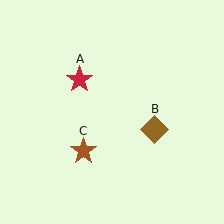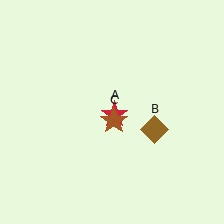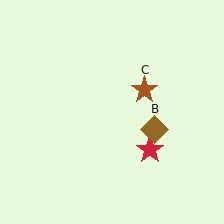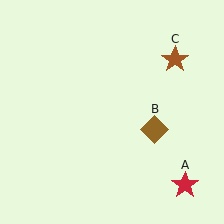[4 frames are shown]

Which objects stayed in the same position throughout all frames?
Brown diamond (object B) remained stationary.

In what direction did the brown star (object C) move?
The brown star (object C) moved up and to the right.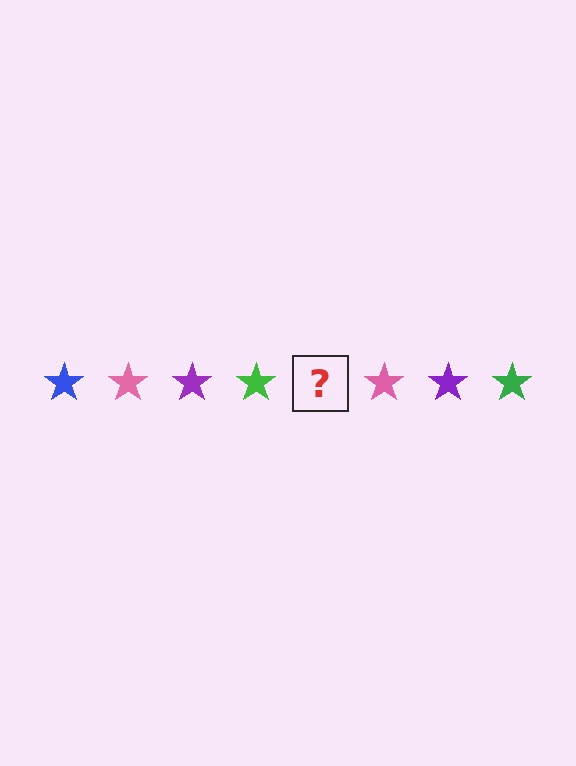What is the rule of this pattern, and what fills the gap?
The rule is that the pattern cycles through blue, pink, purple, green stars. The gap should be filled with a blue star.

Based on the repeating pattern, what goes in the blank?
The blank should be a blue star.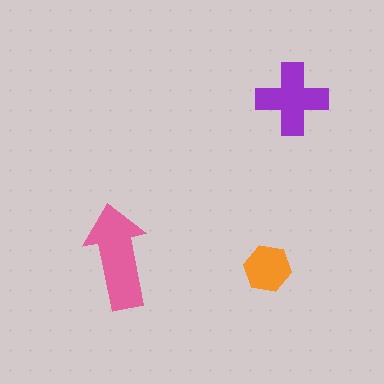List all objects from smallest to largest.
The orange hexagon, the purple cross, the pink arrow.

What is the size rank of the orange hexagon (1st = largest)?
3rd.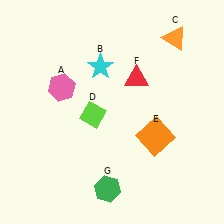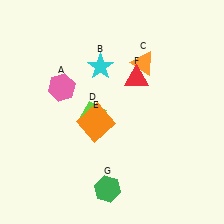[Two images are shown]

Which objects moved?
The objects that moved are: the orange triangle (C), the orange square (E).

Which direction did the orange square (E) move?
The orange square (E) moved left.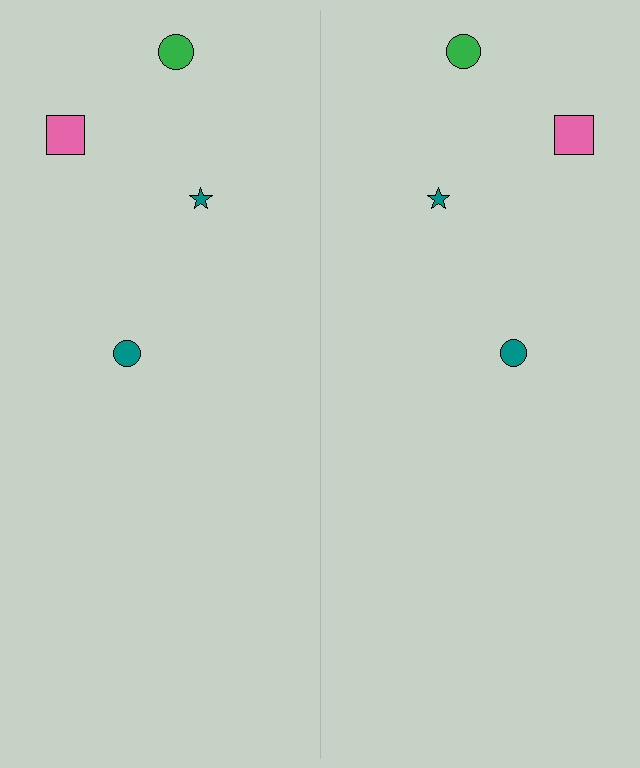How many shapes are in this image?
There are 8 shapes in this image.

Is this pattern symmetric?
Yes, this pattern has bilateral (reflection) symmetry.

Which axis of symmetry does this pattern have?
The pattern has a vertical axis of symmetry running through the center of the image.